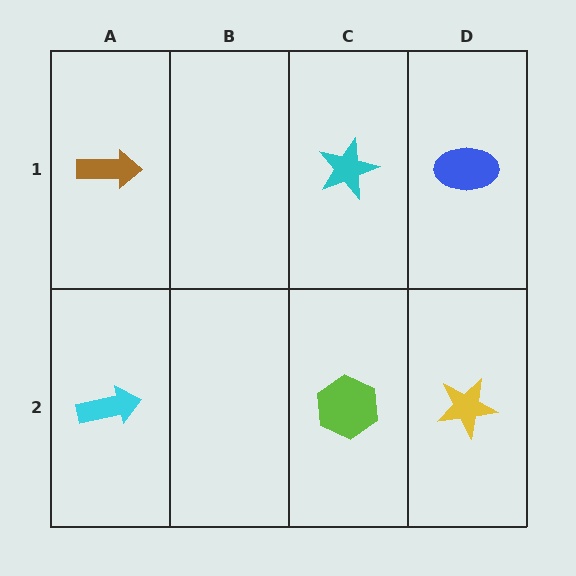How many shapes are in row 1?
3 shapes.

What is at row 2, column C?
A lime hexagon.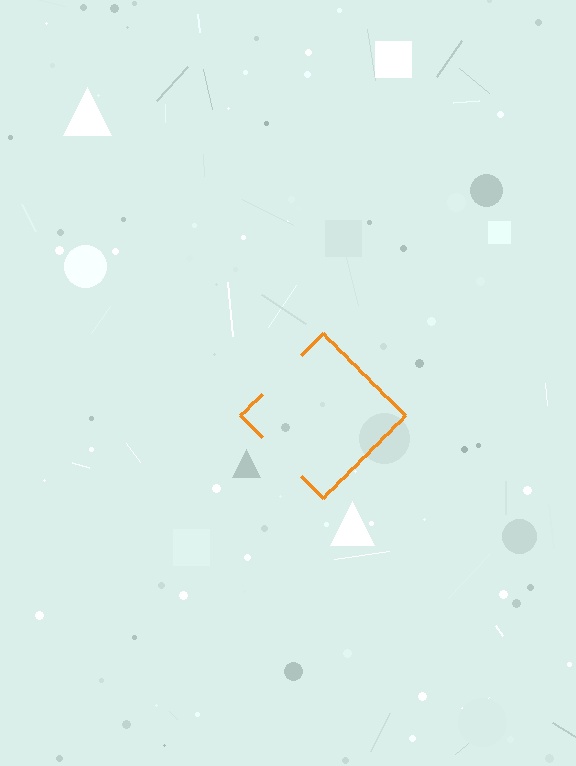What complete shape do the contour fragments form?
The contour fragments form a diamond.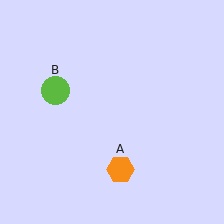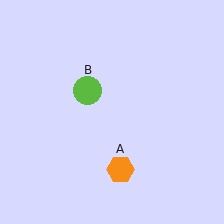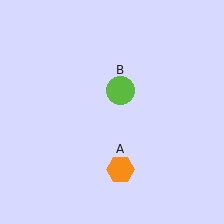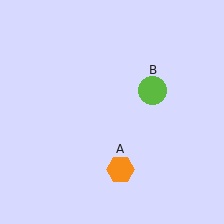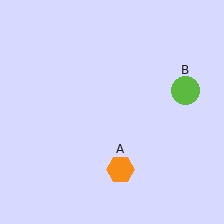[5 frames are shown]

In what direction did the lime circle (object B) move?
The lime circle (object B) moved right.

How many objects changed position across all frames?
1 object changed position: lime circle (object B).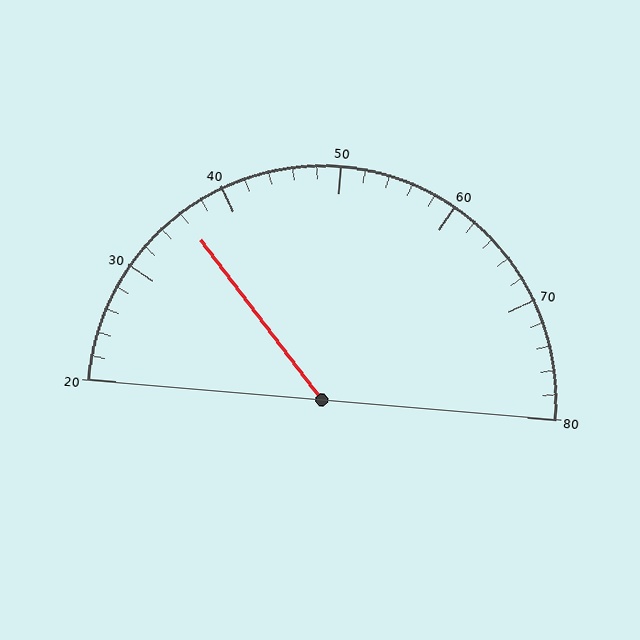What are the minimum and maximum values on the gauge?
The gauge ranges from 20 to 80.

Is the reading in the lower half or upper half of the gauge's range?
The reading is in the lower half of the range (20 to 80).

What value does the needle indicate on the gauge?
The needle indicates approximately 36.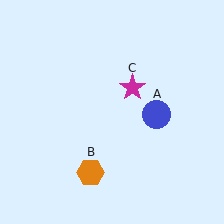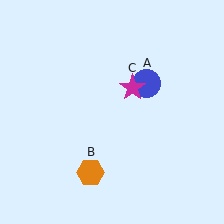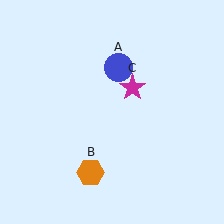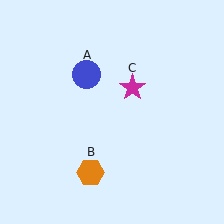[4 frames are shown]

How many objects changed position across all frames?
1 object changed position: blue circle (object A).